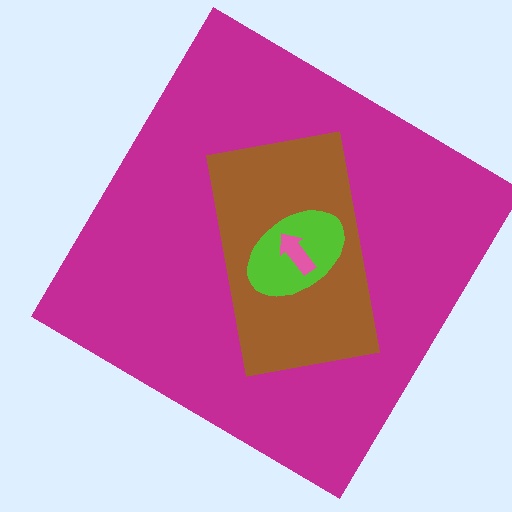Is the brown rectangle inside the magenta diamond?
Yes.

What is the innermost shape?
The pink arrow.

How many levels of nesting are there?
4.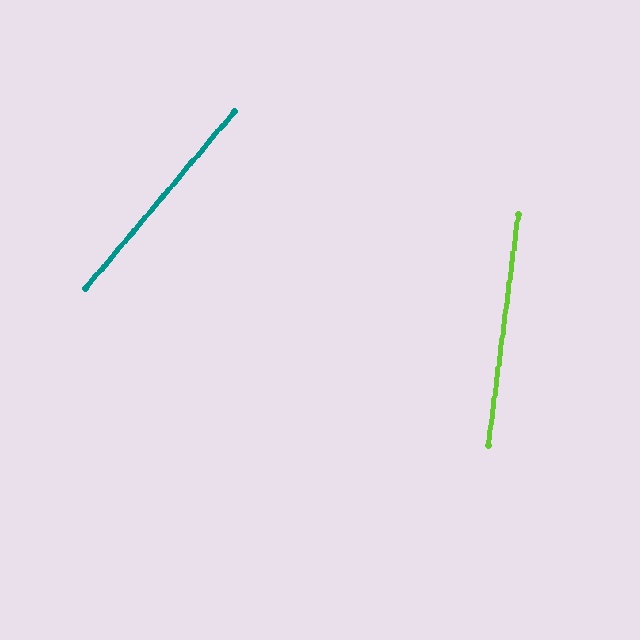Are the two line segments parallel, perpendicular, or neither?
Neither parallel nor perpendicular — they differ by about 33°.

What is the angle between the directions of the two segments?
Approximately 33 degrees.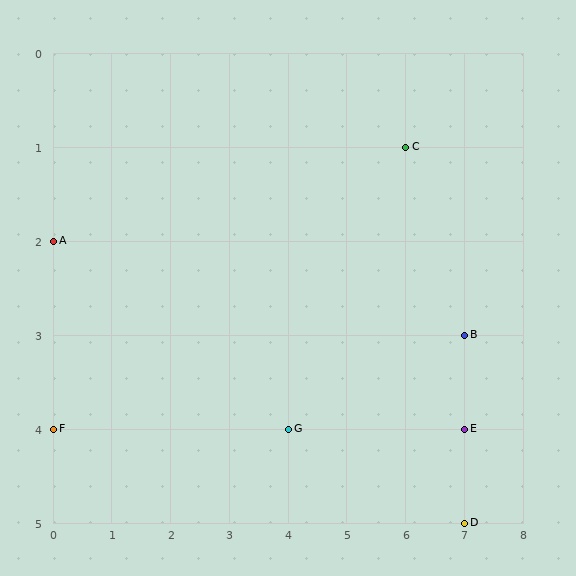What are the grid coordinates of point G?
Point G is at grid coordinates (4, 4).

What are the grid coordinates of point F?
Point F is at grid coordinates (0, 4).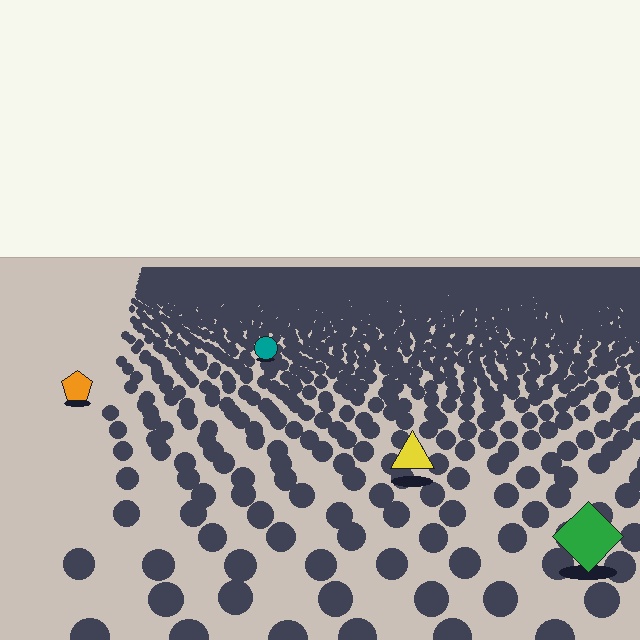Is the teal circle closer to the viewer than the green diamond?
No. The green diamond is closer — you can tell from the texture gradient: the ground texture is coarser near it.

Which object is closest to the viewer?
The green diamond is closest. The texture marks near it are larger and more spread out.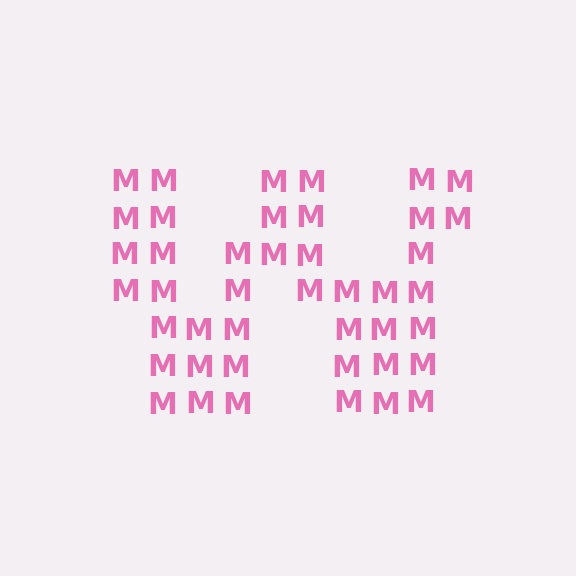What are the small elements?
The small elements are letter M's.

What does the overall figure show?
The overall figure shows the letter W.